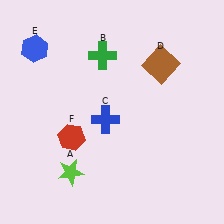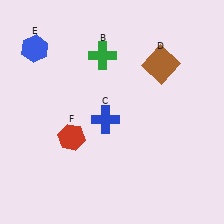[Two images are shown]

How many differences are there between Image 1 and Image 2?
There is 1 difference between the two images.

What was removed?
The lime star (A) was removed in Image 2.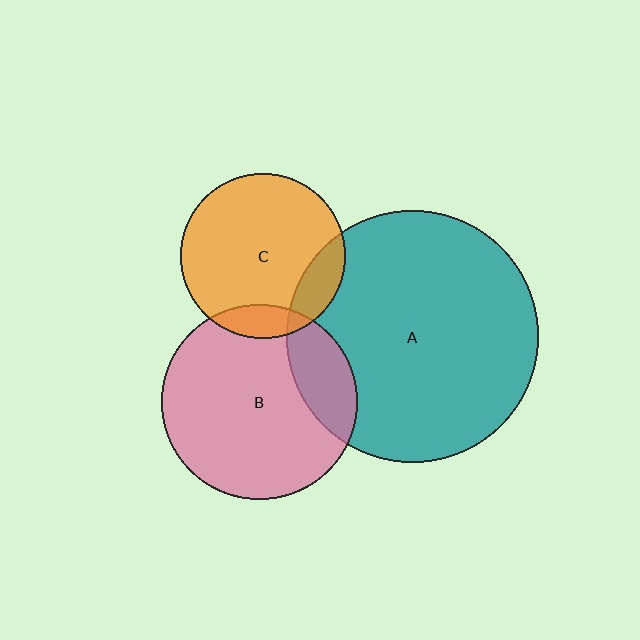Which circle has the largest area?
Circle A (teal).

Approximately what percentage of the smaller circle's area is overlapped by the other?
Approximately 10%.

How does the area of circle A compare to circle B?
Approximately 1.7 times.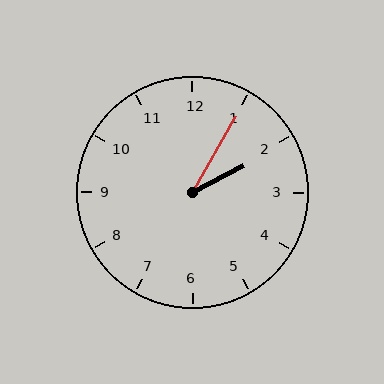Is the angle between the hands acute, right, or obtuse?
It is acute.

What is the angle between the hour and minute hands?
Approximately 32 degrees.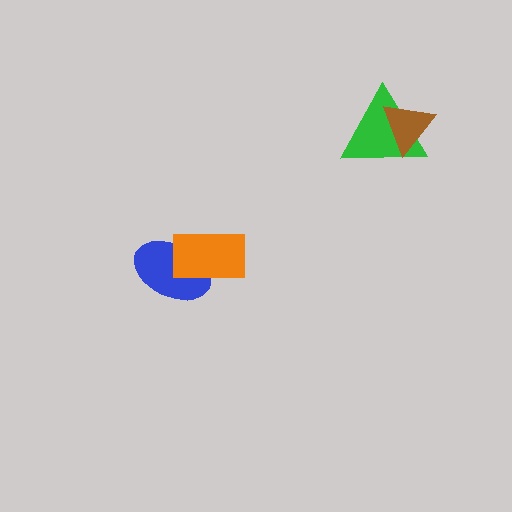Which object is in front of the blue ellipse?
The orange rectangle is in front of the blue ellipse.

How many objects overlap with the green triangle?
1 object overlaps with the green triangle.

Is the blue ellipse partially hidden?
Yes, it is partially covered by another shape.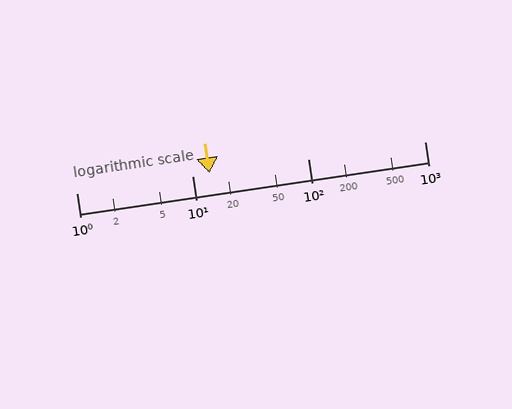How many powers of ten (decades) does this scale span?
The scale spans 3 decades, from 1 to 1000.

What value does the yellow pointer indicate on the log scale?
The pointer indicates approximately 14.